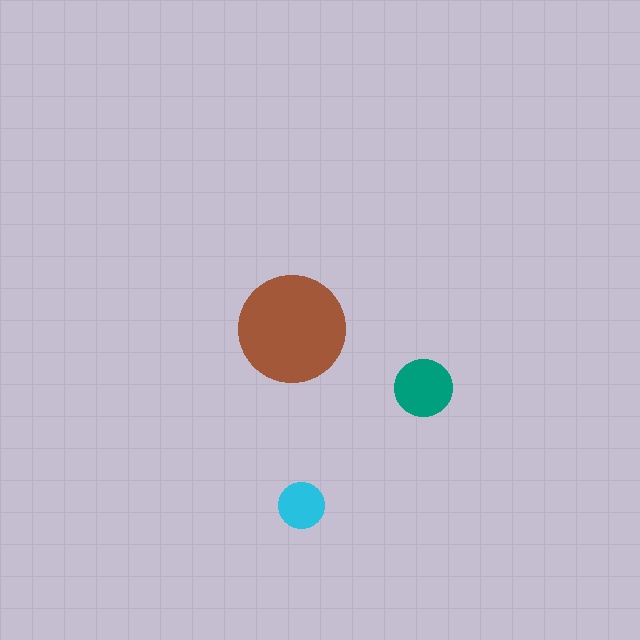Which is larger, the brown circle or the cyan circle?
The brown one.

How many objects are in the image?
There are 3 objects in the image.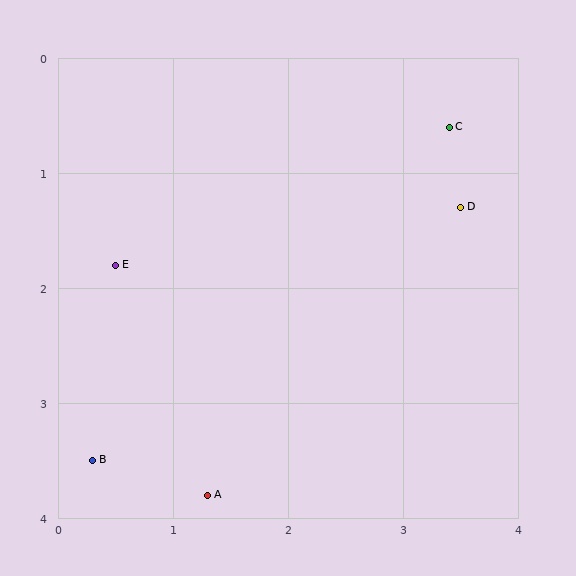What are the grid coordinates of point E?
Point E is at approximately (0.5, 1.8).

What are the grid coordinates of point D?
Point D is at approximately (3.5, 1.3).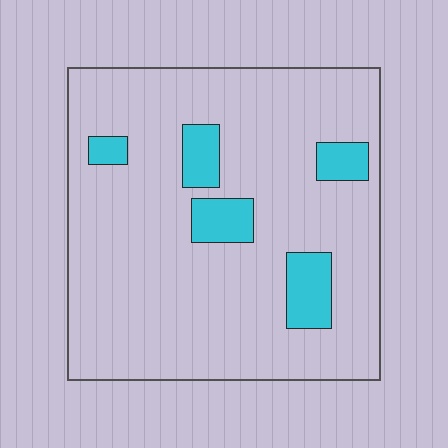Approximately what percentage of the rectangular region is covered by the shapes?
Approximately 10%.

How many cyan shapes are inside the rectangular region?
5.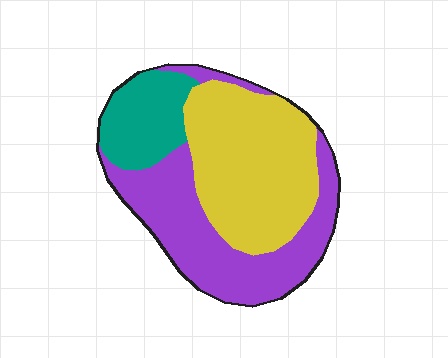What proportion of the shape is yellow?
Yellow takes up about two fifths (2/5) of the shape.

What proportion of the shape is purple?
Purple takes up about two fifths (2/5) of the shape.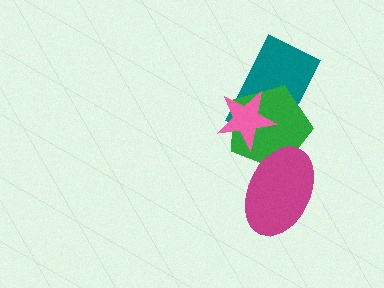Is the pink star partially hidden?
No, no other shape covers it.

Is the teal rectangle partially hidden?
Yes, it is partially covered by another shape.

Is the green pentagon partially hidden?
Yes, it is partially covered by another shape.